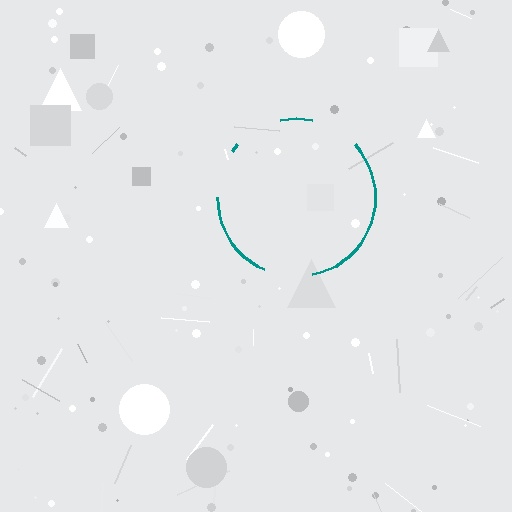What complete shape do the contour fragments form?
The contour fragments form a circle.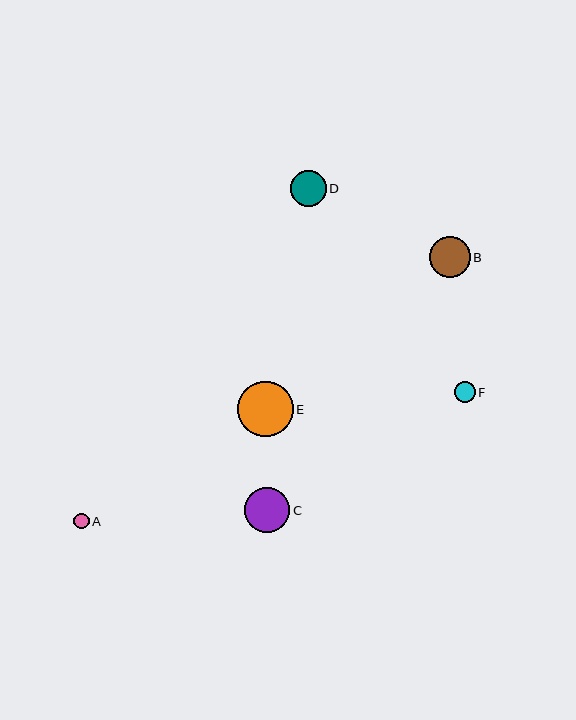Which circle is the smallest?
Circle A is the smallest with a size of approximately 15 pixels.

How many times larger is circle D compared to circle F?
Circle D is approximately 1.8 times the size of circle F.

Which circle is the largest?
Circle E is the largest with a size of approximately 55 pixels.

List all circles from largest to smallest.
From largest to smallest: E, C, B, D, F, A.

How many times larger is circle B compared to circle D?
Circle B is approximately 1.1 times the size of circle D.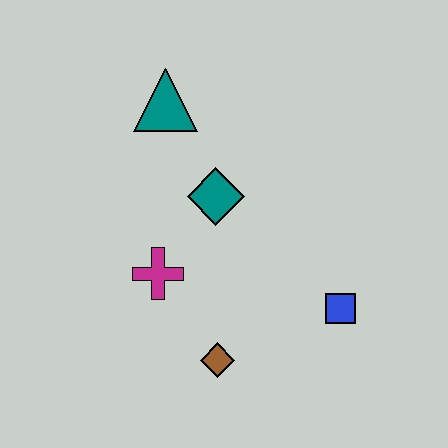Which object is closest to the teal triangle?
The teal diamond is closest to the teal triangle.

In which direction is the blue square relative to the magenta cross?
The blue square is to the right of the magenta cross.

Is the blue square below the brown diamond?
No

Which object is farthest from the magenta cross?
The blue square is farthest from the magenta cross.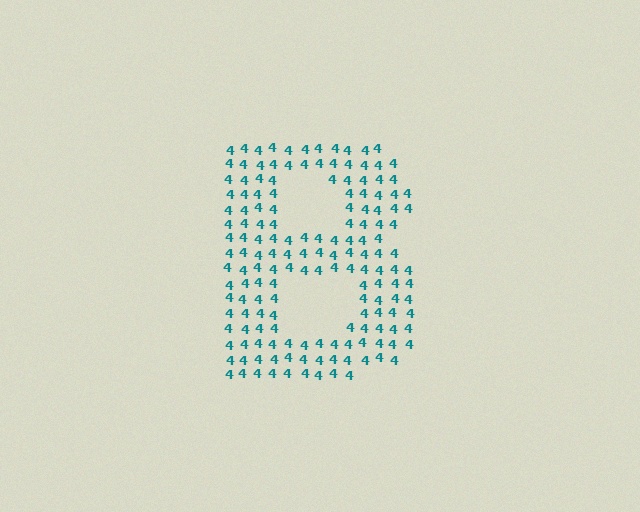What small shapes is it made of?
It is made of small digit 4's.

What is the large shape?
The large shape is the letter B.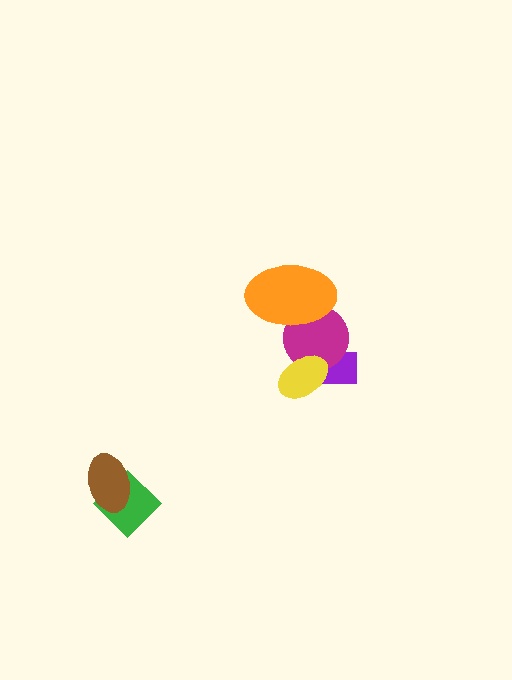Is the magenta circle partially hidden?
Yes, it is partially covered by another shape.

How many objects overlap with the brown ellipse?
1 object overlaps with the brown ellipse.